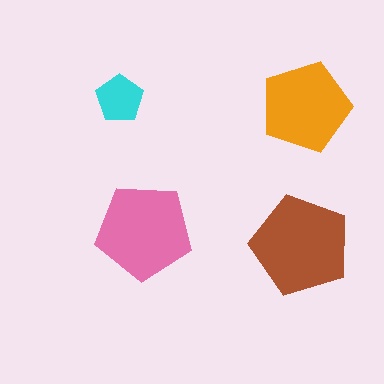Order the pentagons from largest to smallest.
the brown one, the pink one, the orange one, the cyan one.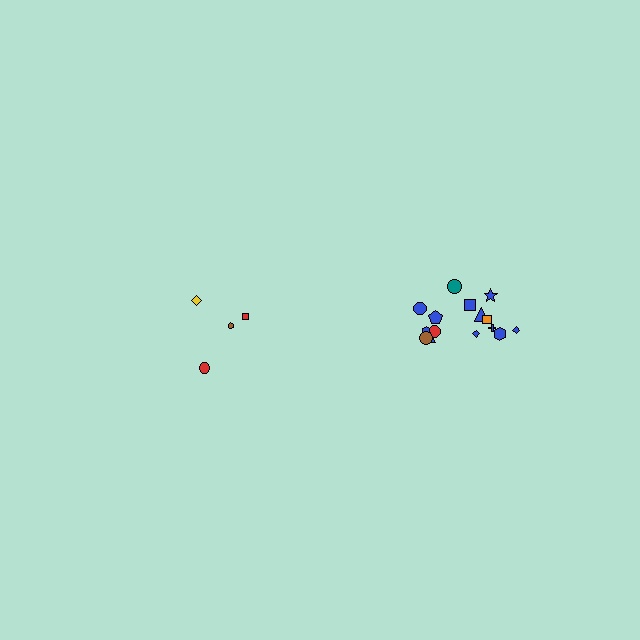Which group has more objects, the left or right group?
The right group.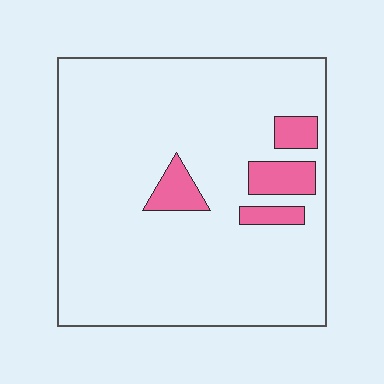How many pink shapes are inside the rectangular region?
4.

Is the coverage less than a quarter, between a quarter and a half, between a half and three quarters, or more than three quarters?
Less than a quarter.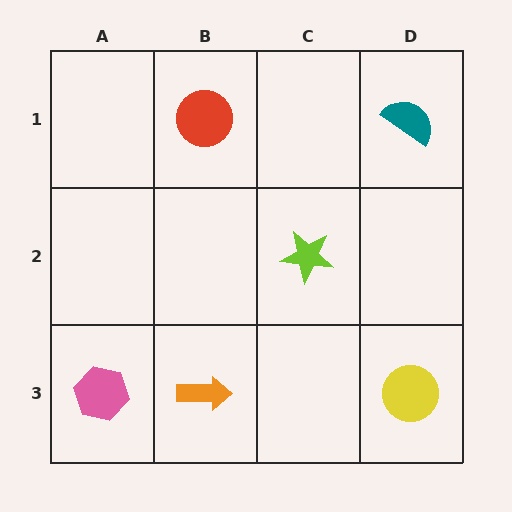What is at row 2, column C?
A lime star.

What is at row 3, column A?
A pink hexagon.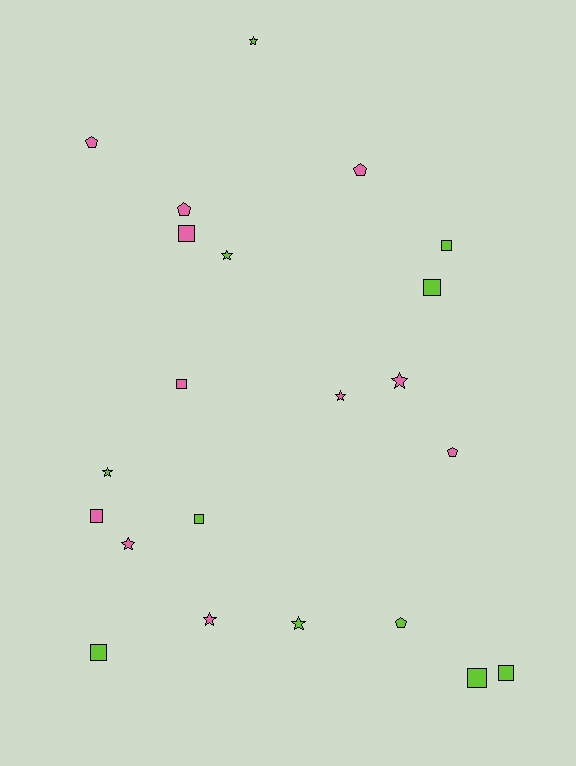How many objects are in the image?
There are 22 objects.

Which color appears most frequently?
Lime, with 11 objects.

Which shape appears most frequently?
Square, with 9 objects.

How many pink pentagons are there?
There are 4 pink pentagons.